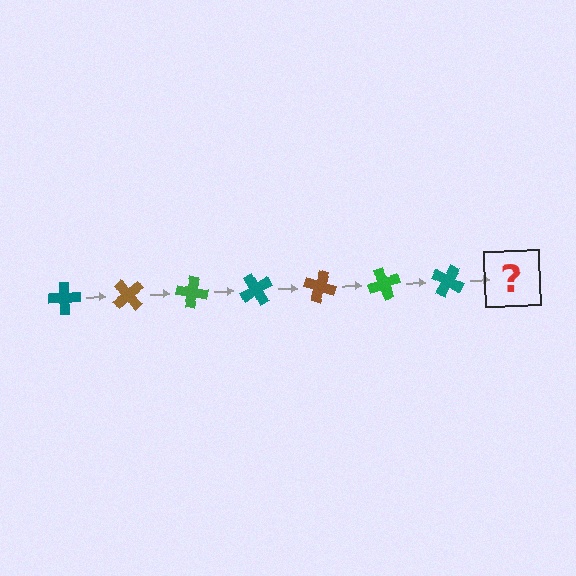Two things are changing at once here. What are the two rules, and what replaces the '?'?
The two rules are that it rotates 50 degrees each step and the color cycles through teal, brown, and green. The '?' should be a brown cross, rotated 350 degrees from the start.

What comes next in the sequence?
The next element should be a brown cross, rotated 350 degrees from the start.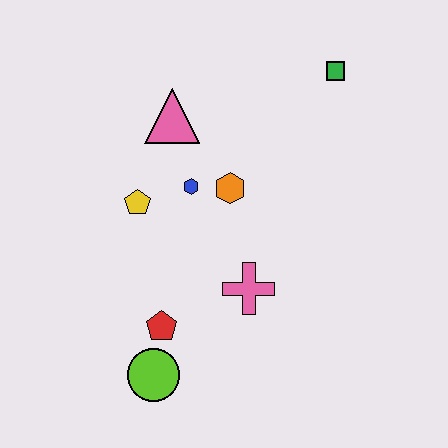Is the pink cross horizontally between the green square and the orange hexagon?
Yes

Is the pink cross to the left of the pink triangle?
No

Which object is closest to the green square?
The orange hexagon is closest to the green square.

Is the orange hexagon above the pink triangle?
No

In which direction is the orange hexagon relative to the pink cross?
The orange hexagon is above the pink cross.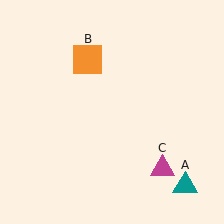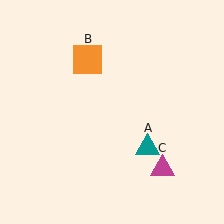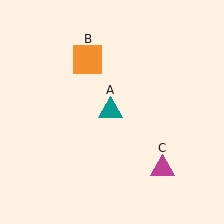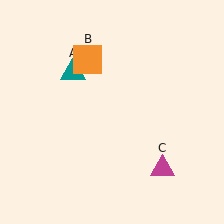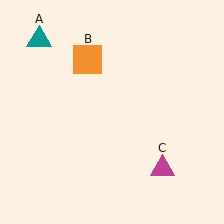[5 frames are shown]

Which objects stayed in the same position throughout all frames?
Orange square (object B) and magenta triangle (object C) remained stationary.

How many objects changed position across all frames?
1 object changed position: teal triangle (object A).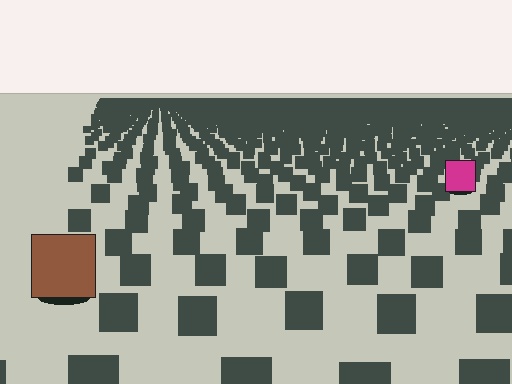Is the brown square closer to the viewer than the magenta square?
Yes. The brown square is closer — you can tell from the texture gradient: the ground texture is coarser near it.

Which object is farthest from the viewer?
The magenta square is farthest from the viewer. It appears smaller and the ground texture around it is denser.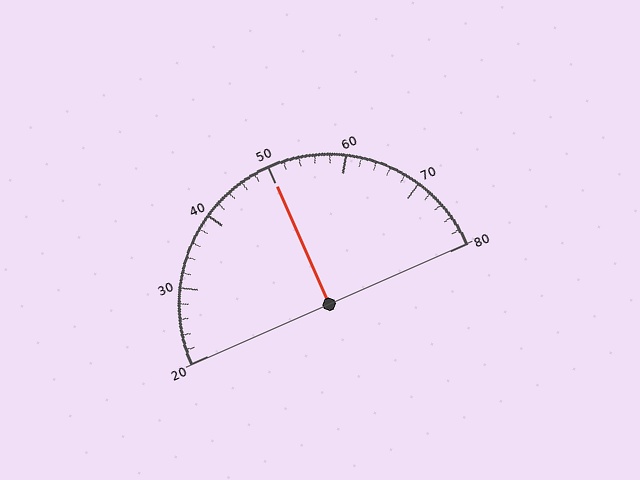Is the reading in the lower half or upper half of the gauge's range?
The reading is in the upper half of the range (20 to 80).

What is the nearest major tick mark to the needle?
The nearest major tick mark is 50.